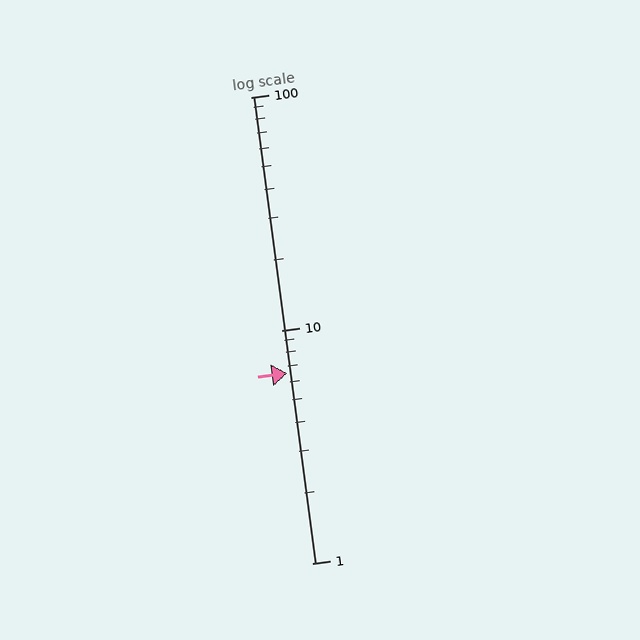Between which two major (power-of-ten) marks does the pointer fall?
The pointer is between 1 and 10.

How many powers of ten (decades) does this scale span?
The scale spans 2 decades, from 1 to 100.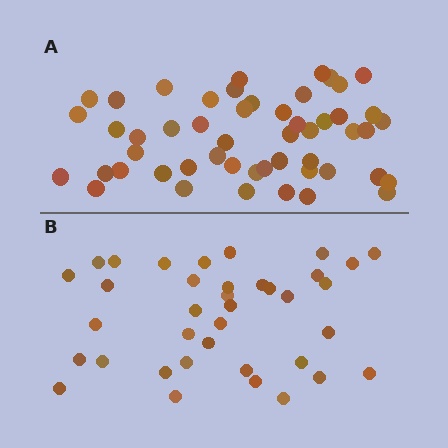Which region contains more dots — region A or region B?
Region A (the top region) has more dots.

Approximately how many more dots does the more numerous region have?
Region A has approximately 15 more dots than region B.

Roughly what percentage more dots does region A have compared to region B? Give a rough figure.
About 40% more.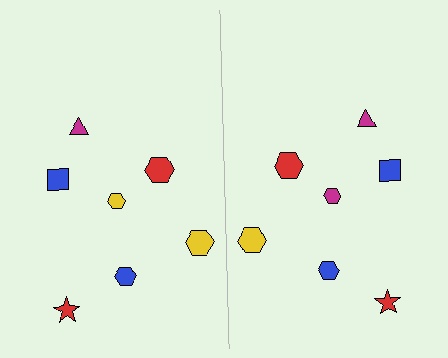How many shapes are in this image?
There are 14 shapes in this image.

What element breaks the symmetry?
The magenta hexagon on the right side breaks the symmetry — its mirror counterpart is yellow.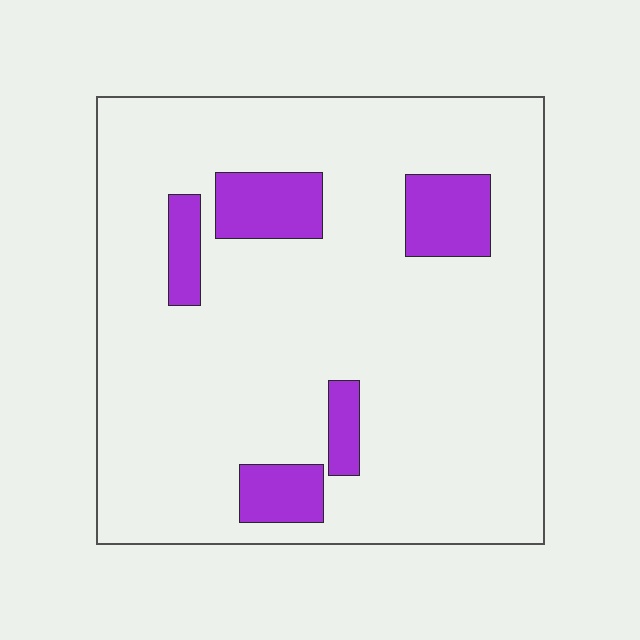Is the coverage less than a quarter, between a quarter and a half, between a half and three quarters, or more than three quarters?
Less than a quarter.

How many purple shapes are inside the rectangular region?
5.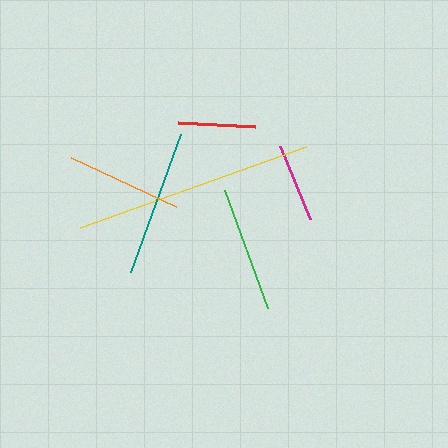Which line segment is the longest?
The yellow line is the longest at approximately 240 pixels.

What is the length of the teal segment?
The teal segment is approximately 147 pixels long.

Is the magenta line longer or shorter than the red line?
The magenta line is longer than the red line.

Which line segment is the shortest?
The red line is the shortest at approximately 77 pixels.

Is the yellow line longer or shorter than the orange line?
The yellow line is longer than the orange line.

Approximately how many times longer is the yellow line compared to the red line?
The yellow line is approximately 3.1 times the length of the red line.